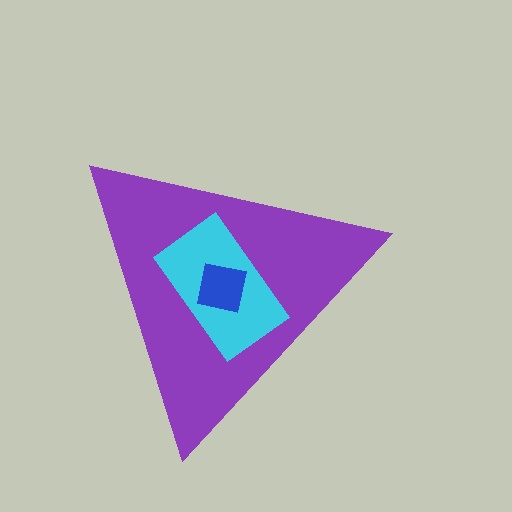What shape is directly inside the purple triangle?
The cyan rectangle.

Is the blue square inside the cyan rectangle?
Yes.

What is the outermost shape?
The purple triangle.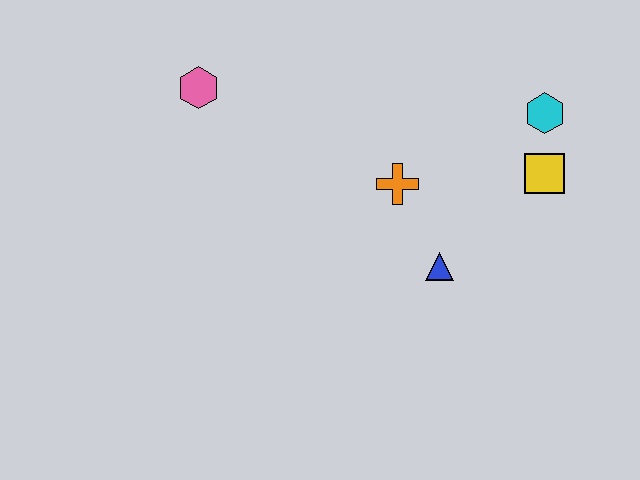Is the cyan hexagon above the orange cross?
Yes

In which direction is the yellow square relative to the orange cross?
The yellow square is to the right of the orange cross.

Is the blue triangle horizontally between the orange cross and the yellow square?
Yes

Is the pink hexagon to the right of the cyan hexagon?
No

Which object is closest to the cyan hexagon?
The yellow square is closest to the cyan hexagon.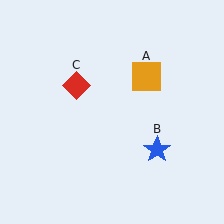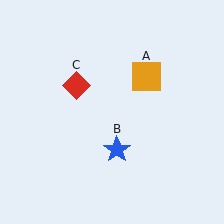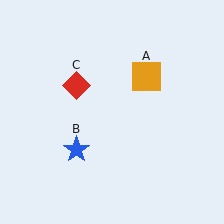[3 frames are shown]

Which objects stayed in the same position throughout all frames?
Orange square (object A) and red diamond (object C) remained stationary.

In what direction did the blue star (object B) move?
The blue star (object B) moved left.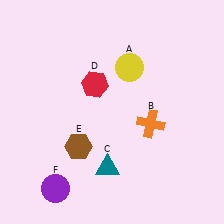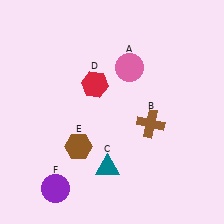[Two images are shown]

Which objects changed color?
A changed from yellow to pink. B changed from orange to brown.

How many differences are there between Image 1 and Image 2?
There are 2 differences between the two images.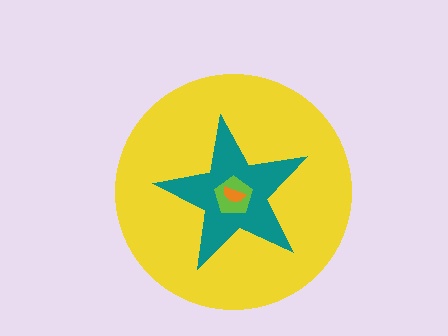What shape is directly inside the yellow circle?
The teal star.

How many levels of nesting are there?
4.